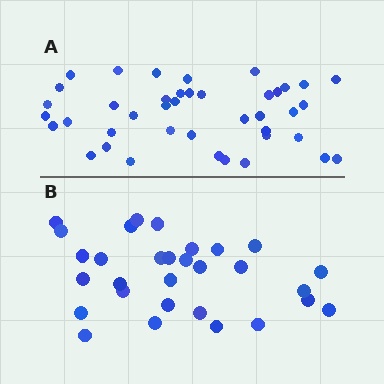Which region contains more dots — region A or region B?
Region A (the top region) has more dots.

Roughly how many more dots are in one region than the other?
Region A has roughly 12 or so more dots than region B.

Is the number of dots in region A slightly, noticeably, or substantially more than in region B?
Region A has noticeably more, but not dramatically so. The ratio is roughly 1.4 to 1.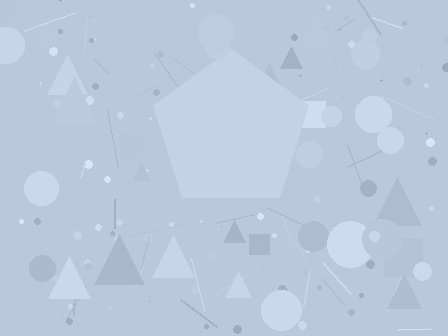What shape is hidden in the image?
A pentagon is hidden in the image.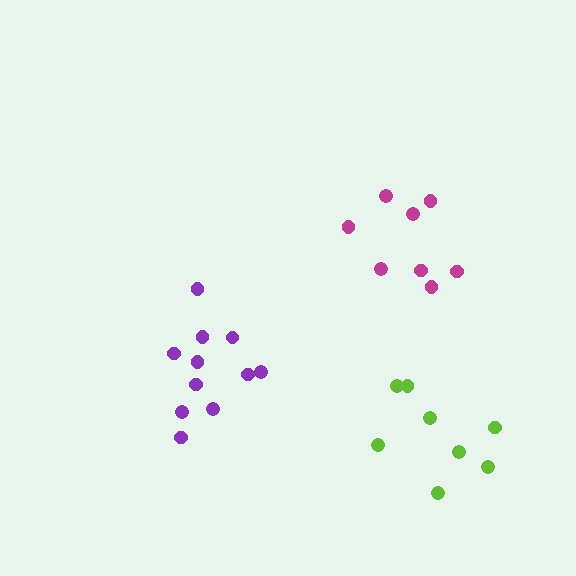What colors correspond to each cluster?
The clusters are colored: lime, purple, magenta.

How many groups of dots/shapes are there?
There are 3 groups.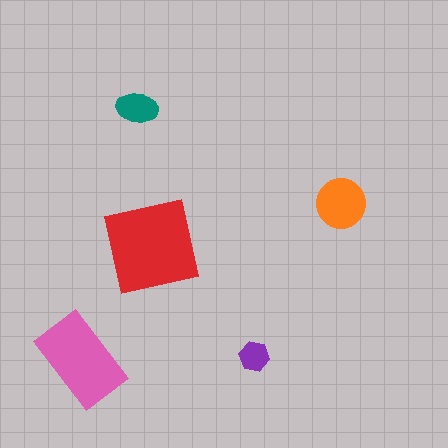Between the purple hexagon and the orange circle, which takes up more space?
The orange circle.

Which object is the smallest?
The purple hexagon.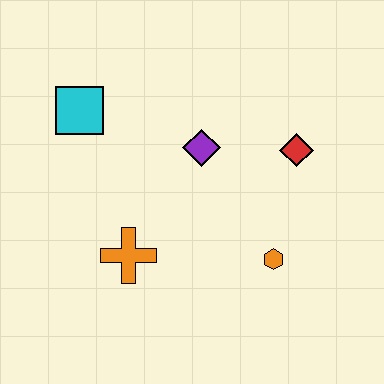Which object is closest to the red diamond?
The purple diamond is closest to the red diamond.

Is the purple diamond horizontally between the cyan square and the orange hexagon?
Yes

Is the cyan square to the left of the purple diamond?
Yes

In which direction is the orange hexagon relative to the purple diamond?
The orange hexagon is below the purple diamond.